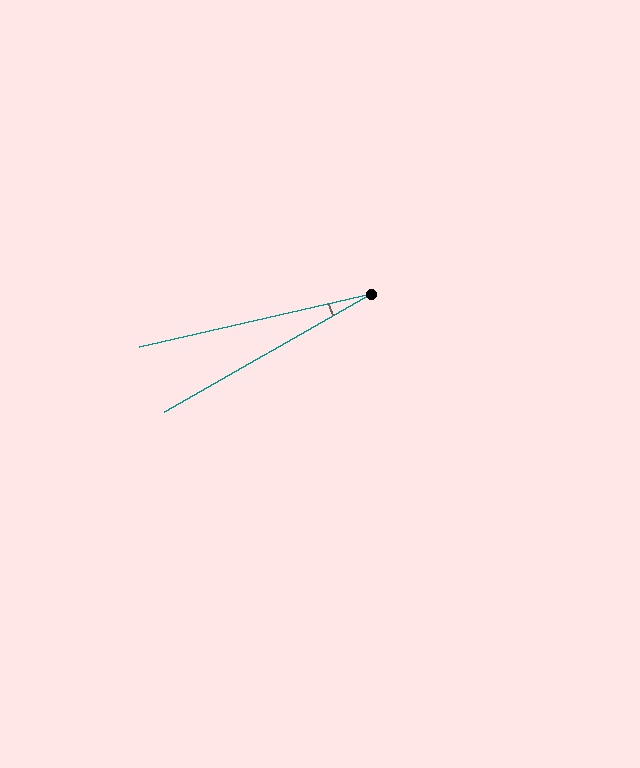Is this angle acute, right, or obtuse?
It is acute.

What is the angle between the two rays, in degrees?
Approximately 17 degrees.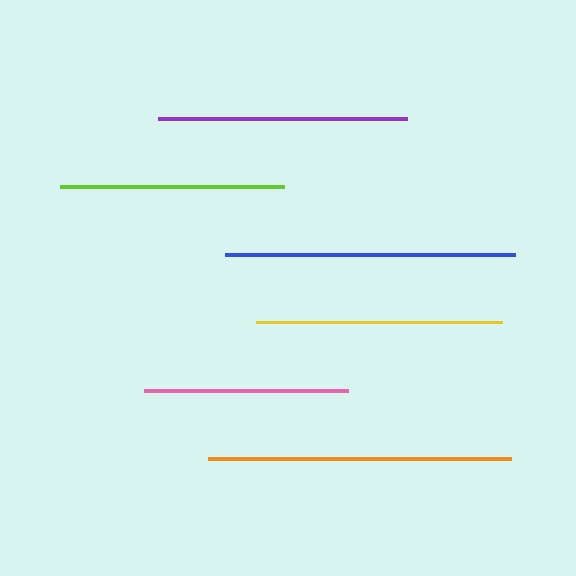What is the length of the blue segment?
The blue segment is approximately 290 pixels long.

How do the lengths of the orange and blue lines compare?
The orange and blue lines are approximately the same length.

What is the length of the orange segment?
The orange segment is approximately 303 pixels long.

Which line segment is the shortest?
The pink line is the shortest at approximately 204 pixels.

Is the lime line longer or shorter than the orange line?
The orange line is longer than the lime line.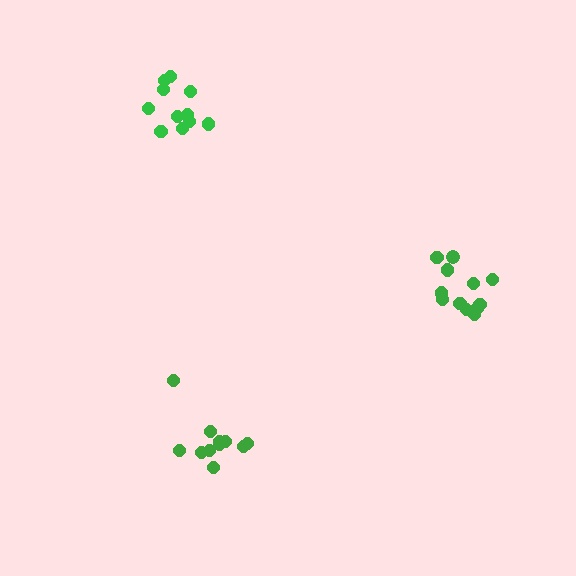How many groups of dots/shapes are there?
There are 3 groups.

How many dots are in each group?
Group 1: 12 dots, Group 2: 11 dots, Group 3: 11 dots (34 total).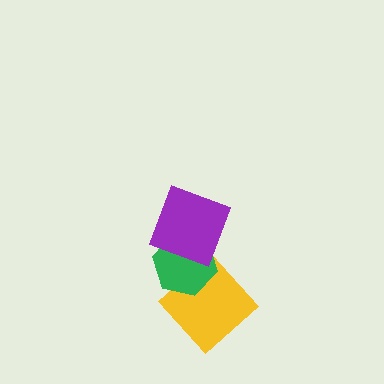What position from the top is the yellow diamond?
The yellow diamond is 3rd from the top.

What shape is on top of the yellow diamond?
The green hexagon is on top of the yellow diamond.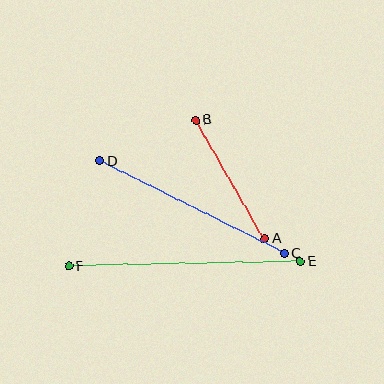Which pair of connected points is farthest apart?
Points E and F are farthest apart.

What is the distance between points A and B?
The distance is approximately 137 pixels.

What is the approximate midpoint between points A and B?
The midpoint is at approximately (230, 179) pixels.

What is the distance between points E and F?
The distance is approximately 231 pixels.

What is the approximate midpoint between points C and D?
The midpoint is at approximately (192, 207) pixels.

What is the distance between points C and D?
The distance is approximately 206 pixels.